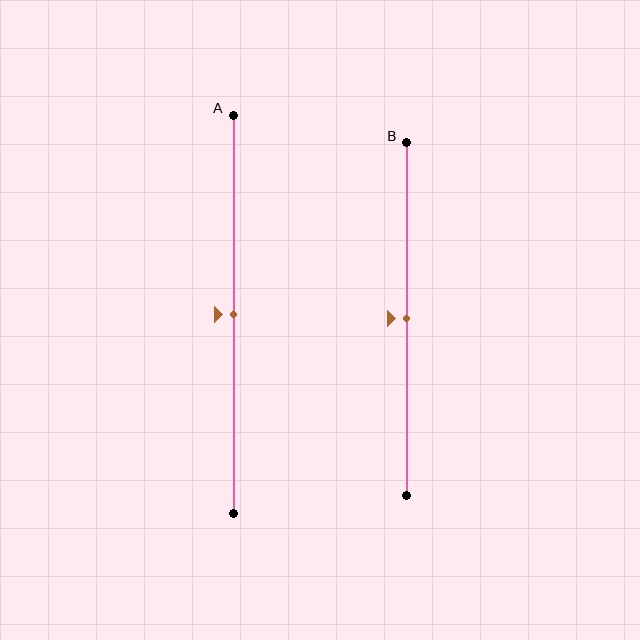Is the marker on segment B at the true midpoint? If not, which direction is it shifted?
Yes, the marker on segment B is at the true midpoint.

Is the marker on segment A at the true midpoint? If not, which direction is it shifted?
Yes, the marker on segment A is at the true midpoint.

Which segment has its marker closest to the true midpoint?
Segment A has its marker closest to the true midpoint.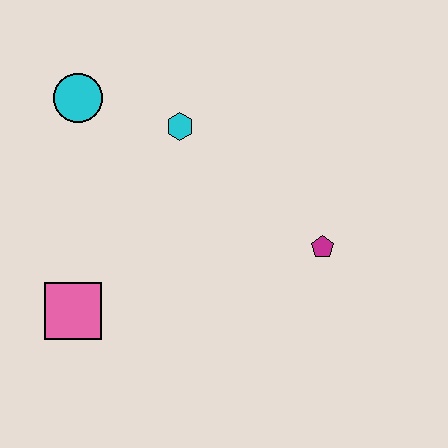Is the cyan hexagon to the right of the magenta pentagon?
No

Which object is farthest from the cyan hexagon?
The pink square is farthest from the cyan hexagon.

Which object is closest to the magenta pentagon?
The cyan hexagon is closest to the magenta pentagon.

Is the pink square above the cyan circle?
No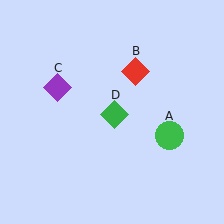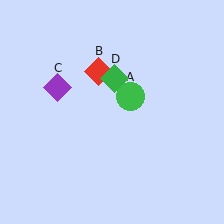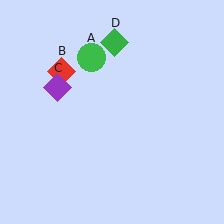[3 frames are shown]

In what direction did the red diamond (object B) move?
The red diamond (object B) moved left.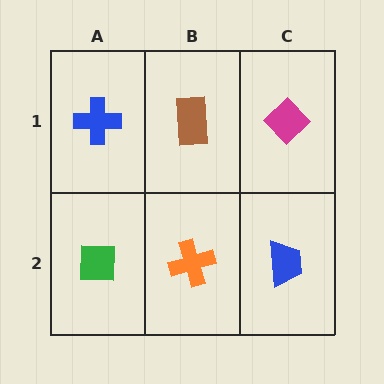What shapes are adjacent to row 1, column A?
A green square (row 2, column A), a brown rectangle (row 1, column B).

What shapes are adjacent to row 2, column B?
A brown rectangle (row 1, column B), a green square (row 2, column A), a blue trapezoid (row 2, column C).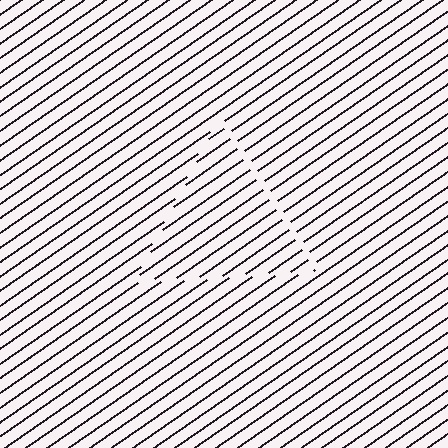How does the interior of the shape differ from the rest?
The interior of the shape contains the same grating, shifted by half a period — the contour is defined by the phase discontinuity where line-ends from the inner and outer gratings abut.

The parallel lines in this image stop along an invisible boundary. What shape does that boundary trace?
An illusory triangle. The interior of the shape contains the same grating, shifted by half a period — the contour is defined by the phase discontinuity where line-ends from the inner and outer gratings abut.